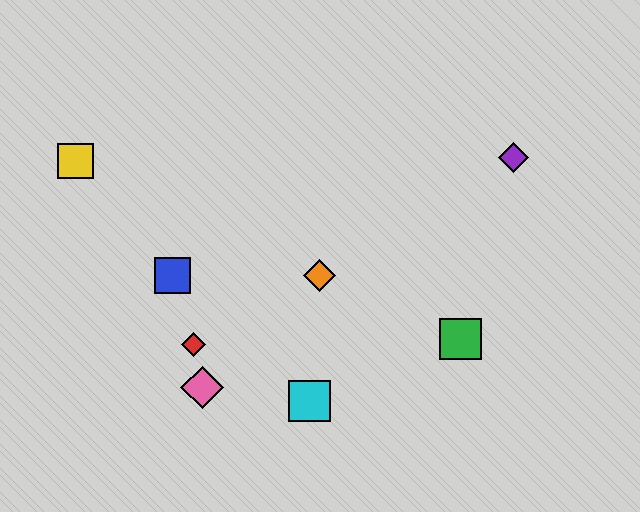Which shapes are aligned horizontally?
The blue square, the orange diamond are aligned horizontally.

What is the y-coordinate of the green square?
The green square is at y≈339.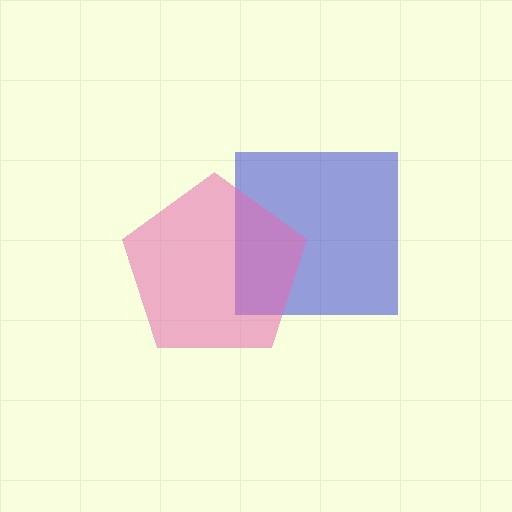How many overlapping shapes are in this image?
There are 2 overlapping shapes in the image.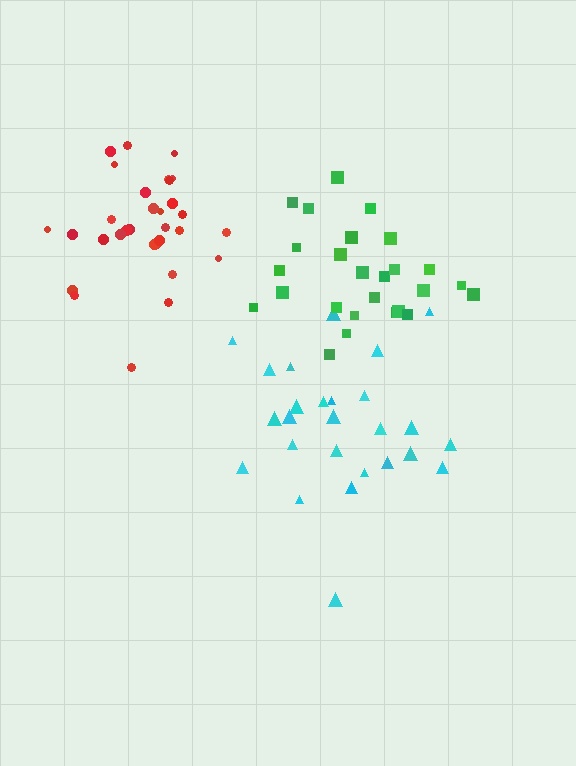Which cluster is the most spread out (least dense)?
Cyan.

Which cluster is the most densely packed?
Red.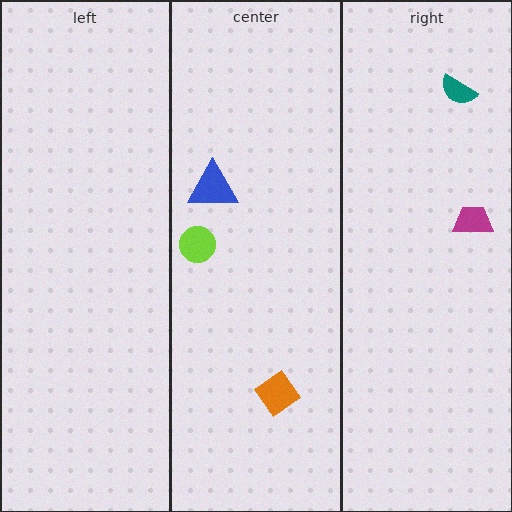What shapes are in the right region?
The teal semicircle, the magenta trapezoid.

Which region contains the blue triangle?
The center region.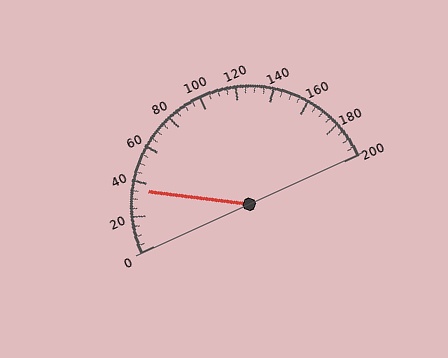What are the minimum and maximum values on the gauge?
The gauge ranges from 0 to 200.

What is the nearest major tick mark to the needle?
The nearest major tick mark is 40.